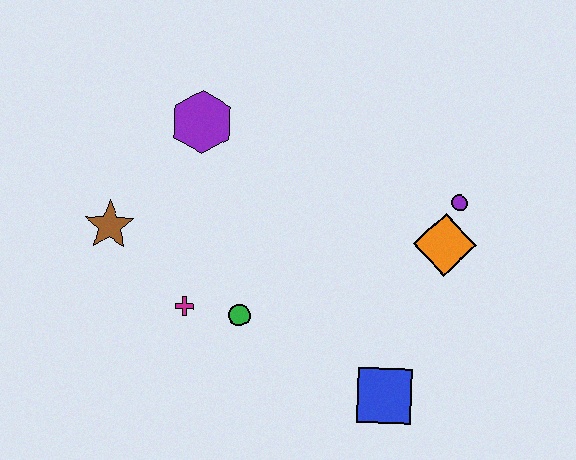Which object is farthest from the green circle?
The purple circle is farthest from the green circle.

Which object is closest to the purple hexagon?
The brown star is closest to the purple hexagon.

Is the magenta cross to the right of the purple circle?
No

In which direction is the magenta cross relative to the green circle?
The magenta cross is to the left of the green circle.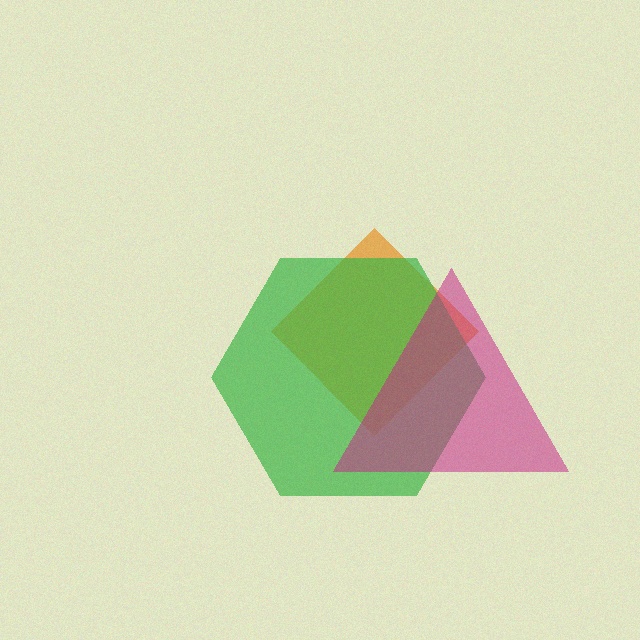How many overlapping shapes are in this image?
There are 3 overlapping shapes in the image.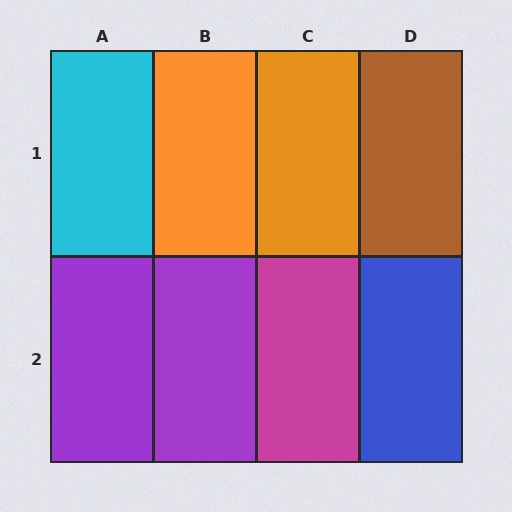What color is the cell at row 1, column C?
Orange.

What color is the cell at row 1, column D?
Brown.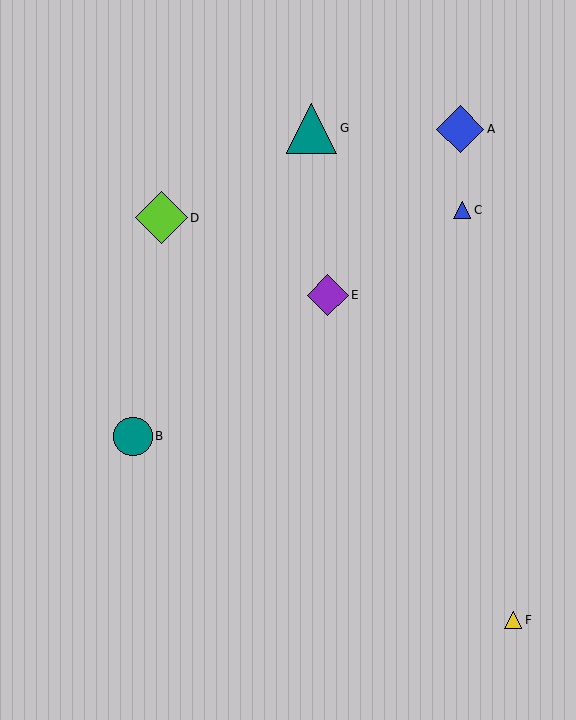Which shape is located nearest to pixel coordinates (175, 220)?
The lime diamond (labeled D) at (161, 218) is nearest to that location.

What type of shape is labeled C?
Shape C is a blue triangle.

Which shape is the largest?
The lime diamond (labeled D) is the largest.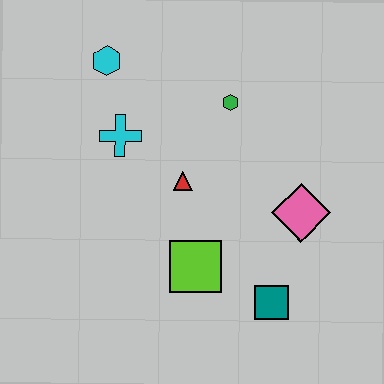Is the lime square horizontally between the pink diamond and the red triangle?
Yes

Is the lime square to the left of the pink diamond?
Yes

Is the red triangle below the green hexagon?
Yes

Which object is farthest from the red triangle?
The teal square is farthest from the red triangle.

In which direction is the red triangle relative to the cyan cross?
The red triangle is to the right of the cyan cross.